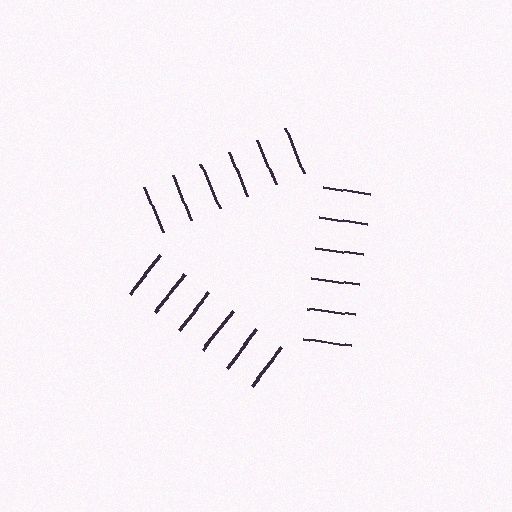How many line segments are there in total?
18 — 6 along each of the 3 edges.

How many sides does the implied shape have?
3 sides — the line-ends trace a triangle.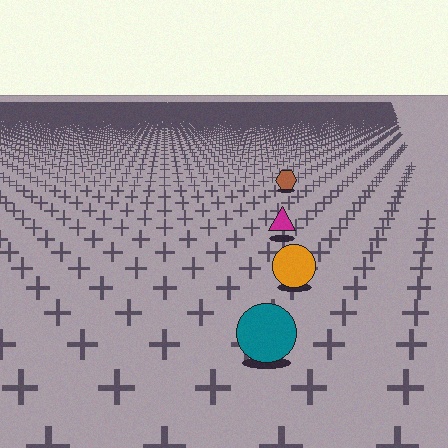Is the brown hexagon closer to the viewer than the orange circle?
No. The orange circle is closer — you can tell from the texture gradient: the ground texture is coarser near it.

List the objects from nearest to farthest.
From nearest to farthest: the teal circle, the orange circle, the magenta triangle, the brown hexagon.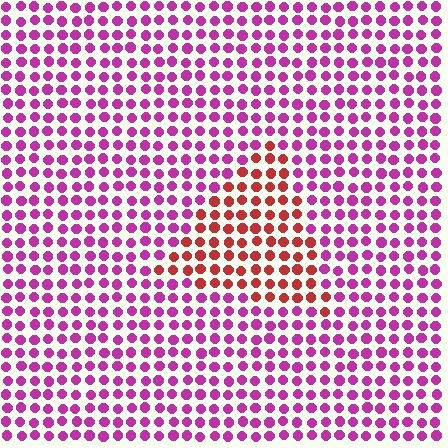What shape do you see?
I see a triangle.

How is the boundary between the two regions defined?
The boundary is defined purely by a slight shift in hue (about 48 degrees). Spacing, size, and orientation are identical on both sides.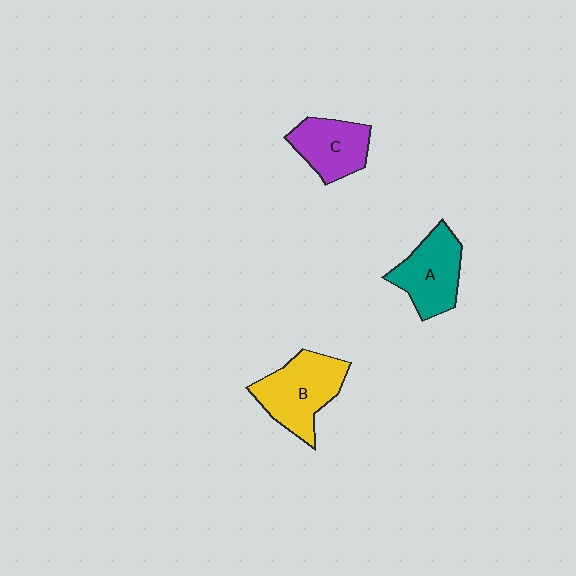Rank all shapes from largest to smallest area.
From largest to smallest: B (yellow), A (teal), C (purple).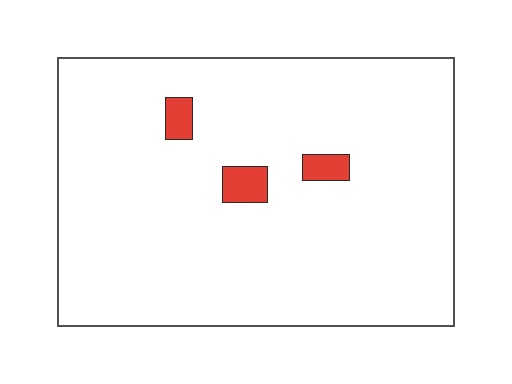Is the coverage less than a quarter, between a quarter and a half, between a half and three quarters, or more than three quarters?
Less than a quarter.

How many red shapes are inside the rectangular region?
3.